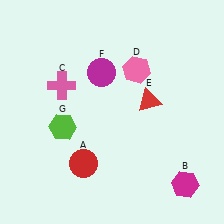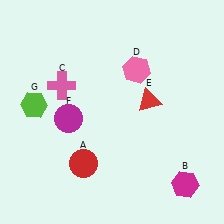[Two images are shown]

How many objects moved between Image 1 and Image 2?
2 objects moved between the two images.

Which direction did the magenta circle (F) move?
The magenta circle (F) moved down.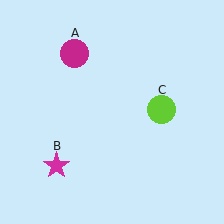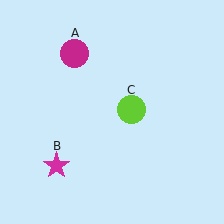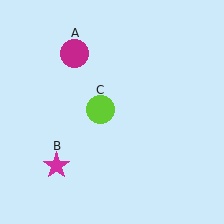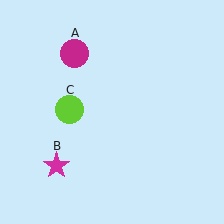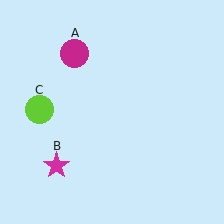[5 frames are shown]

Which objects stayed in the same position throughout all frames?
Magenta circle (object A) and magenta star (object B) remained stationary.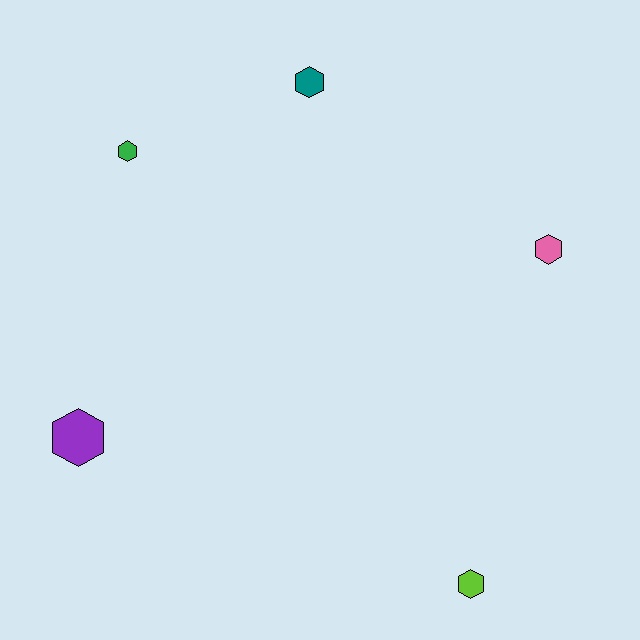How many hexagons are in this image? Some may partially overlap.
There are 5 hexagons.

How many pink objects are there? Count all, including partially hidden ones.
There is 1 pink object.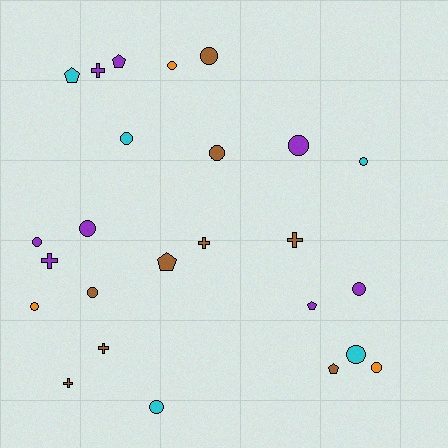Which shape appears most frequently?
Circle, with 14 objects.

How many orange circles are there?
There are 3 orange circles.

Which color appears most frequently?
Brown, with 9 objects.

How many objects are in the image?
There are 25 objects.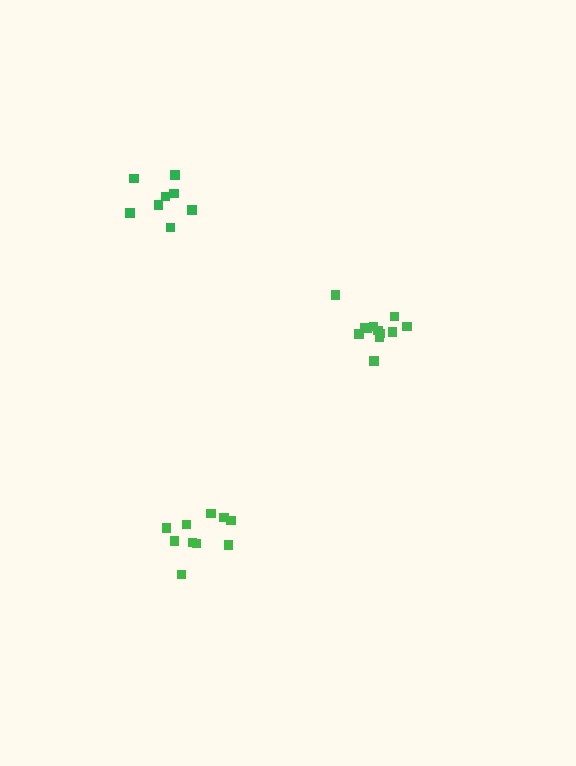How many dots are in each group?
Group 1: 8 dots, Group 2: 10 dots, Group 3: 12 dots (30 total).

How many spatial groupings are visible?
There are 3 spatial groupings.